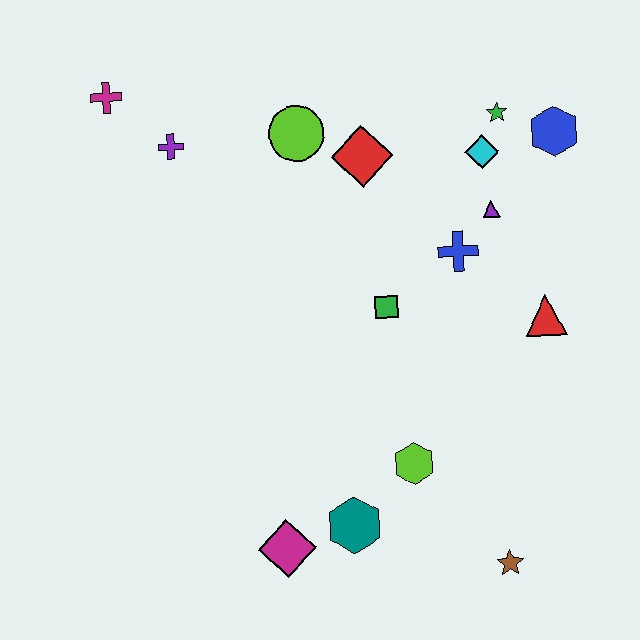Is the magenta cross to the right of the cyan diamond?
No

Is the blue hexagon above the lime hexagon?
Yes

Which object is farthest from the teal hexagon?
The magenta cross is farthest from the teal hexagon.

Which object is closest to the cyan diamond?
The green star is closest to the cyan diamond.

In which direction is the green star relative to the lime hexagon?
The green star is above the lime hexagon.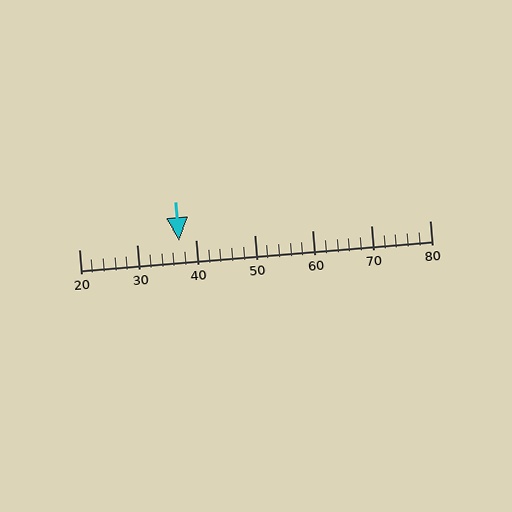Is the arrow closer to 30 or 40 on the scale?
The arrow is closer to 40.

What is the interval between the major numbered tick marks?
The major tick marks are spaced 10 units apart.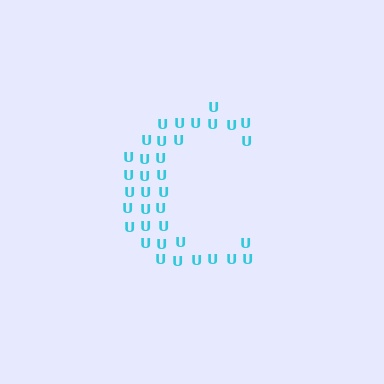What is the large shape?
The large shape is the letter C.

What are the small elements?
The small elements are letter U's.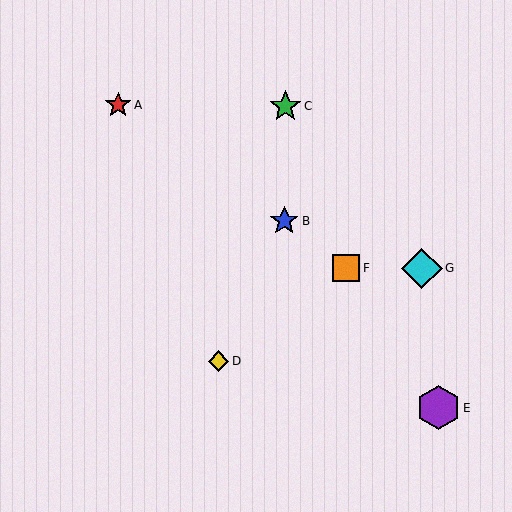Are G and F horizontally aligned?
Yes, both are at y≈268.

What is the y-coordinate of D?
Object D is at y≈361.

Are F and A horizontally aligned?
No, F is at y≈268 and A is at y≈105.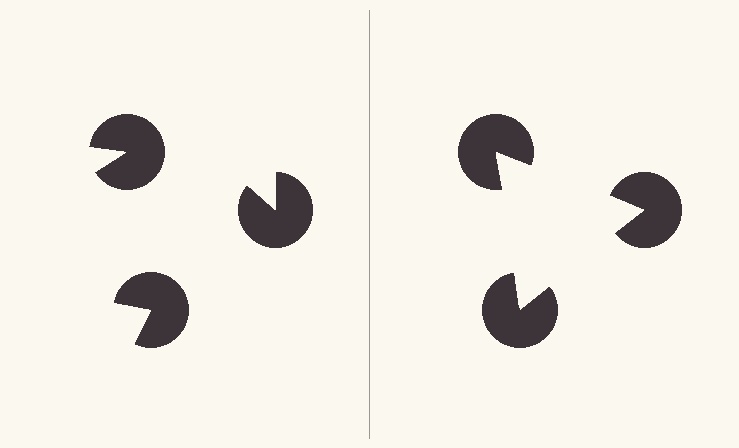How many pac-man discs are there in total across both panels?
6 — 3 on each side.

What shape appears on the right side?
An illusory triangle.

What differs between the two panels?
The pac-man discs are positioned identically on both sides; only the wedge orientations differ. On the right they align to a triangle; on the left they are misaligned.